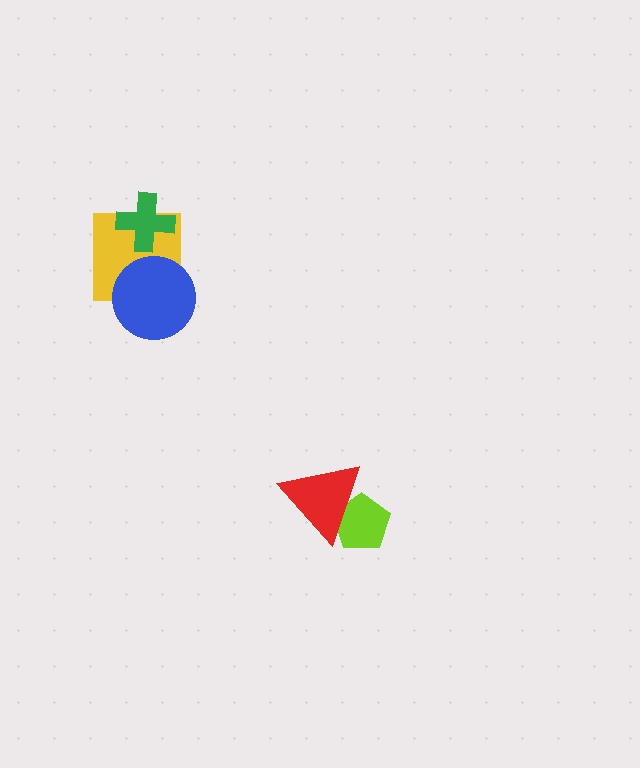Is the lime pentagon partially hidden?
Yes, it is partially covered by another shape.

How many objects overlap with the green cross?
1 object overlaps with the green cross.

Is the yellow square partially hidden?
Yes, it is partially covered by another shape.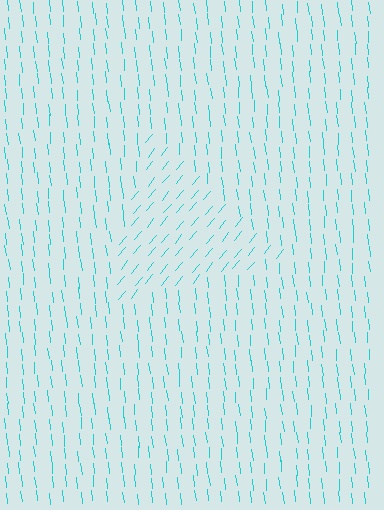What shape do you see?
I see a triangle.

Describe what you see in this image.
The image is filled with small cyan line segments. A triangle region in the image has lines oriented differently from the surrounding lines, creating a visible texture boundary.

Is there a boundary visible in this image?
Yes, there is a texture boundary formed by a change in line orientation.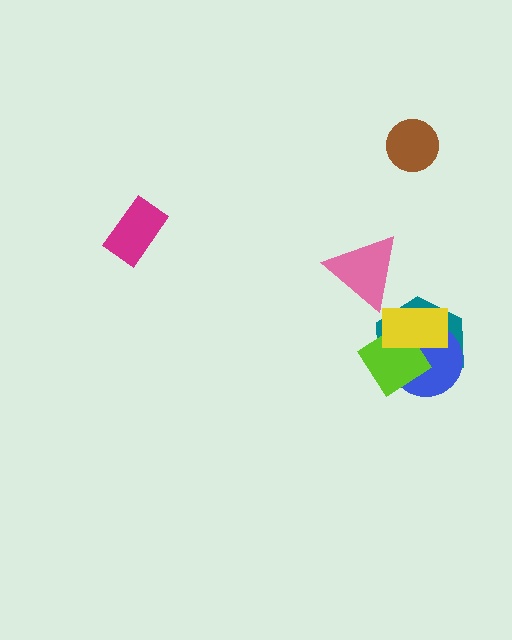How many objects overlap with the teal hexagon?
3 objects overlap with the teal hexagon.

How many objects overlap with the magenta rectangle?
0 objects overlap with the magenta rectangle.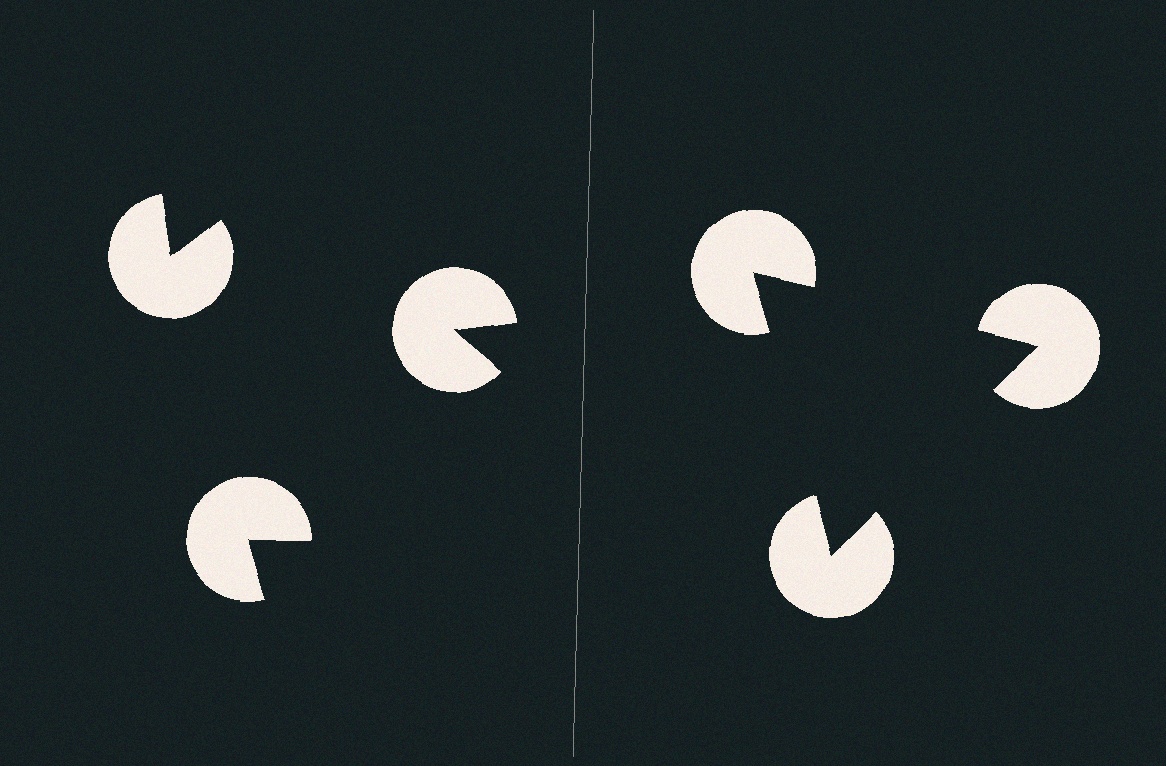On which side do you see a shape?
An illusory triangle appears on the right side. On the left side the wedge cuts are rotated, so no coherent shape forms.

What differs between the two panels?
The pac-man discs are positioned identically on both sides; only the wedge orientations differ. On the right they align to a triangle; on the left they are misaligned.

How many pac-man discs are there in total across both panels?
6 — 3 on each side.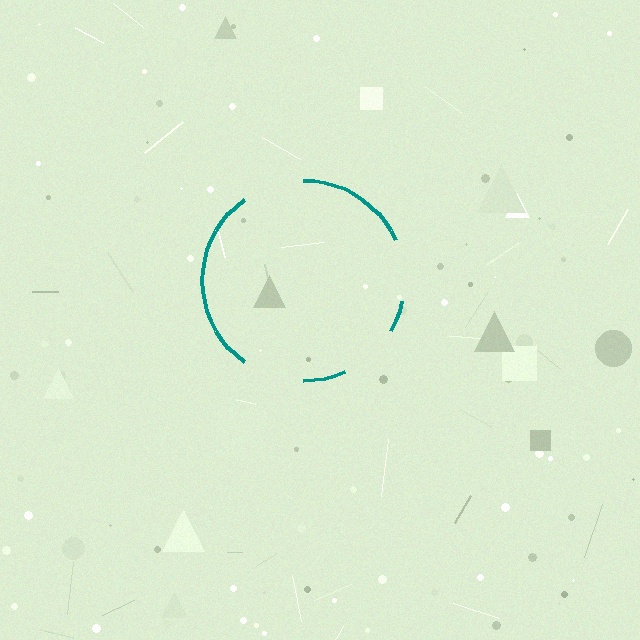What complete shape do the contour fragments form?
The contour fragments form a circle.